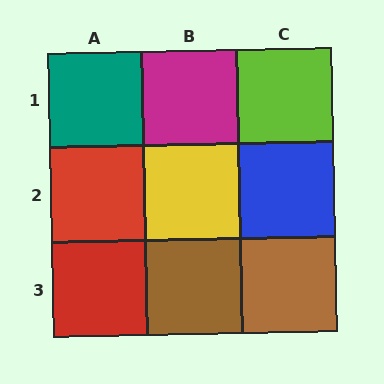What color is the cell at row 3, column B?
Brown.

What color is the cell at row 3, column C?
Brown.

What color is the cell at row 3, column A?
Red.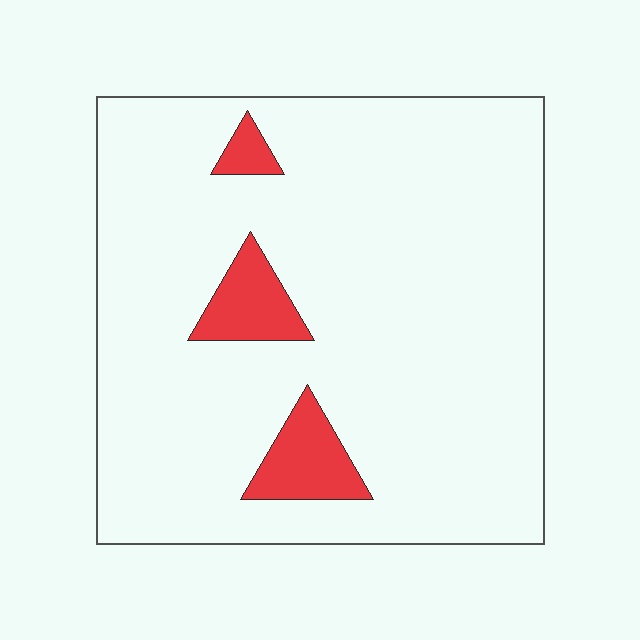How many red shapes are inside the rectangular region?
3.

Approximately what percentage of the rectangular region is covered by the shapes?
Approximately 10%.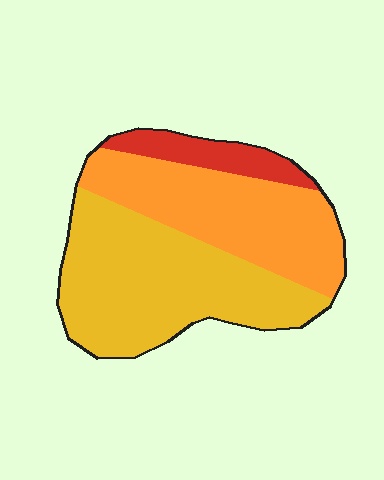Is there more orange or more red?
Orange.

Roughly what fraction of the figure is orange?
Orange takes up between a quarter and a half of the figure.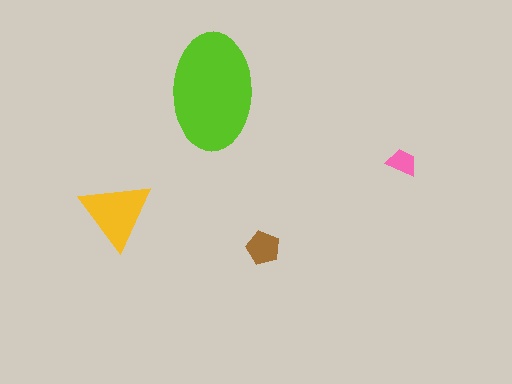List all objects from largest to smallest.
The lime ellipse, the yellow triangle, the brown pentagon, the pink trapezoid.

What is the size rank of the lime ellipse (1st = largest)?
1st.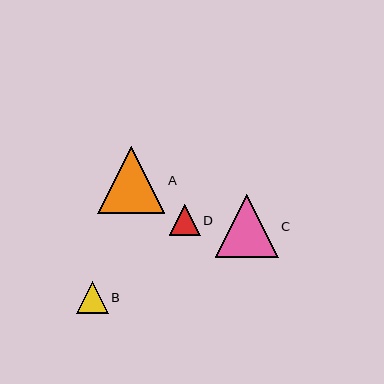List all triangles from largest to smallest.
From largest to smallest: A, C, B, D.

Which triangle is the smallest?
Triangle D is the smallest with a size of approximately 31 pixels.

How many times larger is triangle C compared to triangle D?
Triangle C is approximately 2.1 times the size of triangle D.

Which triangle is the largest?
Triangle A is the largest with a size of approximately 67 pixels.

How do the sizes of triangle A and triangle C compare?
Triangle A and triangle C are approximately the same size.